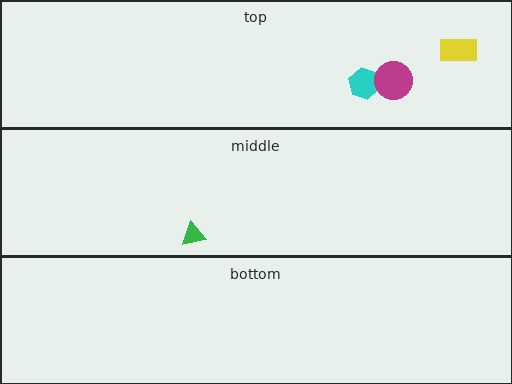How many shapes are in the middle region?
1.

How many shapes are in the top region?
3.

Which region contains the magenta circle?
The top region.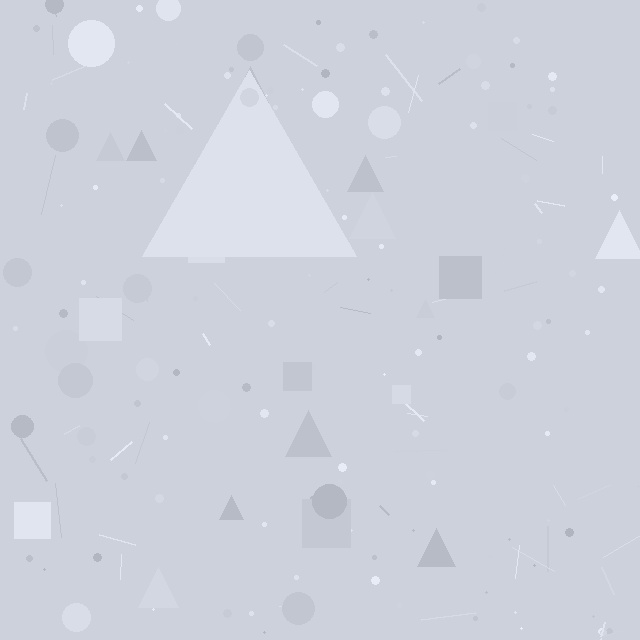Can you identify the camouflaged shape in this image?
The camouflaged shape is a triangle.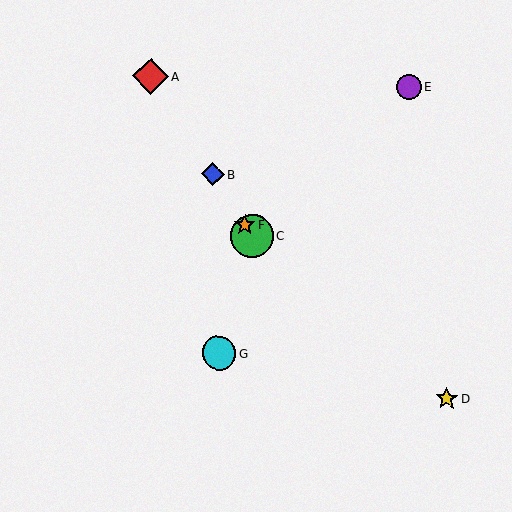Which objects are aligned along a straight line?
Objects A, B, C, F are aligned along a straight line.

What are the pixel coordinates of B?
Object B is at (213, 174).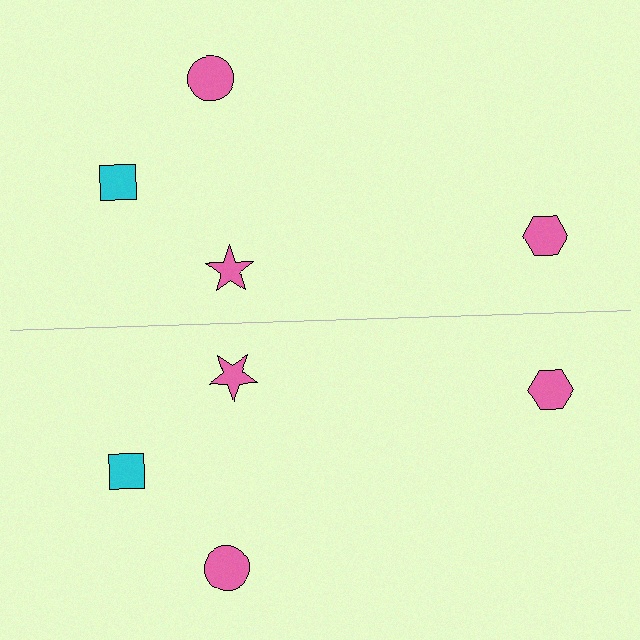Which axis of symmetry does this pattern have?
The pattern has a horizontal axis of symmetry running through the center of the image.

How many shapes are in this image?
There are 8 shapes in this image.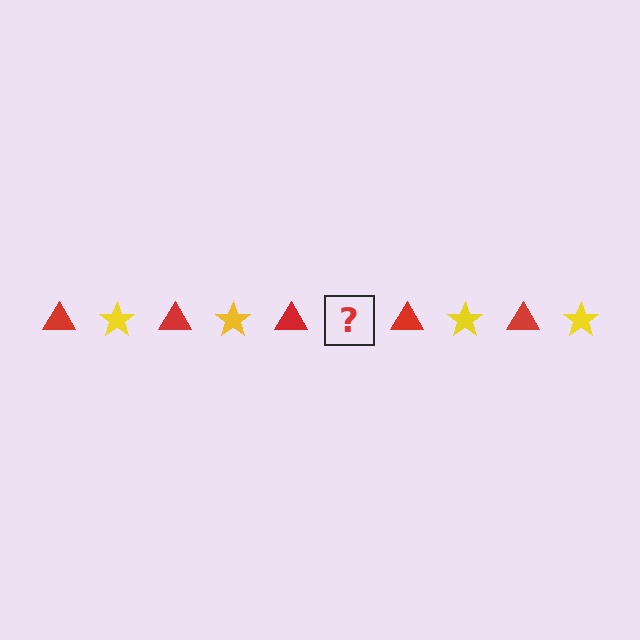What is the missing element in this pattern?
The missing element is a yellow star.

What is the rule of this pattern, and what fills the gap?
The rule is that the pattern alternates between red triangle and yellow star. The gap should be filled with a yellow star.